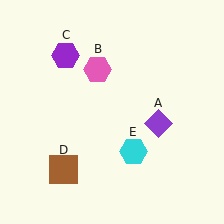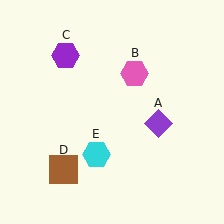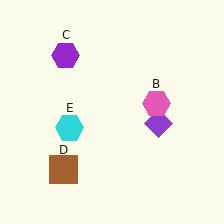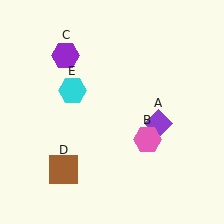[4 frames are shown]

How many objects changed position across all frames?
2 objects changed position: pink hexagon (object B), cyan hexagon (object E).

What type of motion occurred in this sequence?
The pink hexagon (object B), cyan hexagon (object E) rotated clockwise around the center of the scene.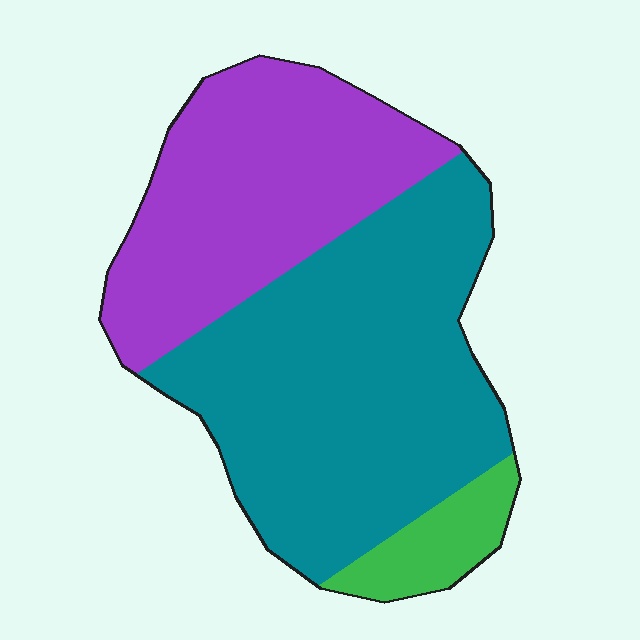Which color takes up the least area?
Green, at roughly 10%.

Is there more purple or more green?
Purple.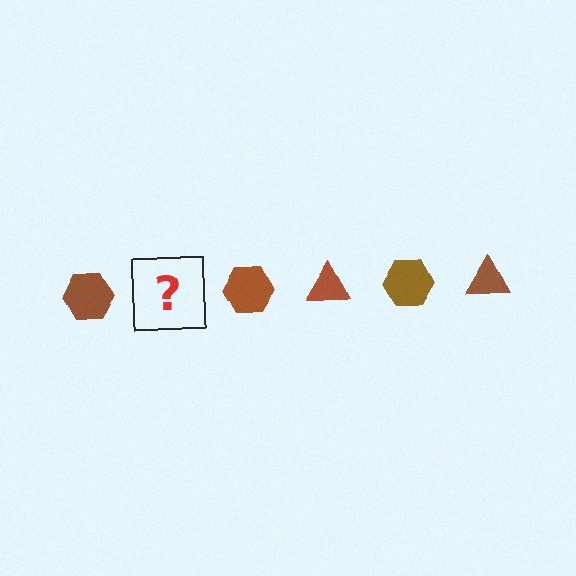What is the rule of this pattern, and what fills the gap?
The rule is that the pattern cycles through hexagon, triangle shapes in brown. The gap should be filled with a brown triangle.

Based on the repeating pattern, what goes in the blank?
The blank should be a brown triangle.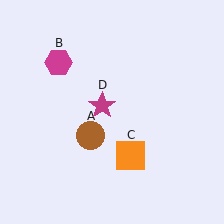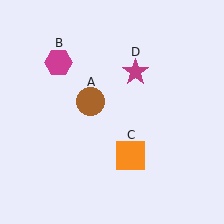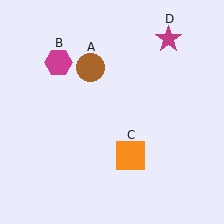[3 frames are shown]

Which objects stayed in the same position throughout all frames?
Magenta hexagon (object B) and orange square (object C) remained stationary.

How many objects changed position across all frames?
2 objects changed position: brown circle (object A), magenta star (object D).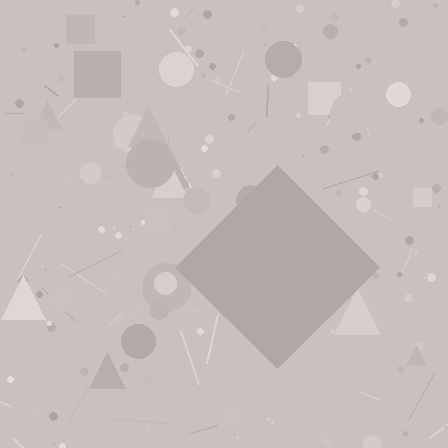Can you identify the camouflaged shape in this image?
The camouflaged shape is a diamond.